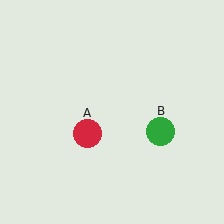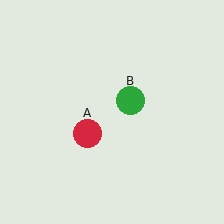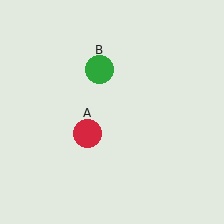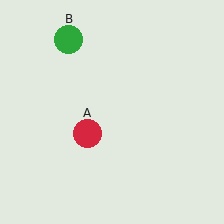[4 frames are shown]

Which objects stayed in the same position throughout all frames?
Red circle (object A) remained stationary.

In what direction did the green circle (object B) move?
The green circle (object B) moved up and to the left.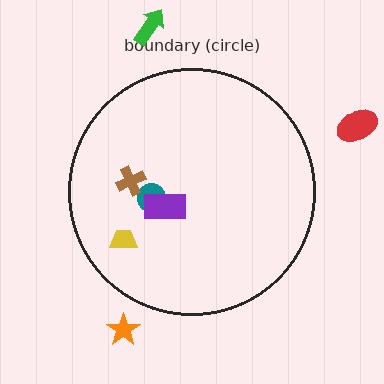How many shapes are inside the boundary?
4 inside, 3 outside.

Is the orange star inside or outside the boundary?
Outside.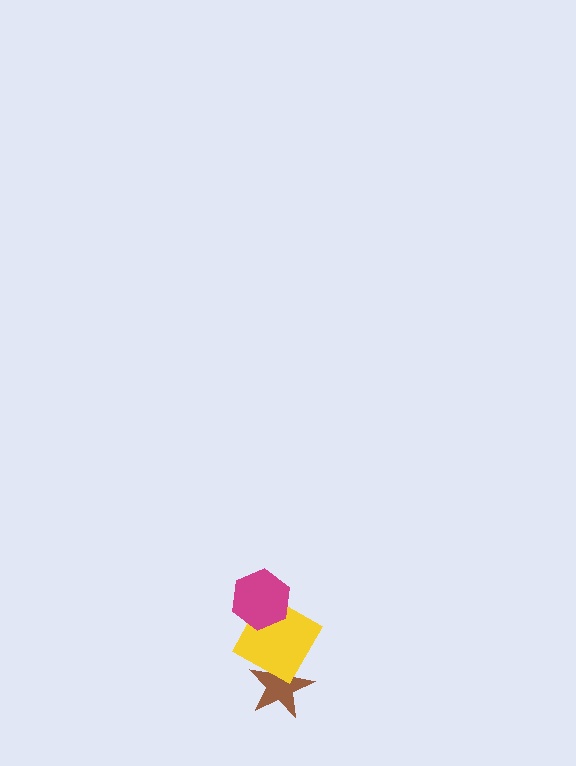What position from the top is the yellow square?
The yellow square is 2nd from the top.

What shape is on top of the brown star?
The yellow square is on top of the brown star.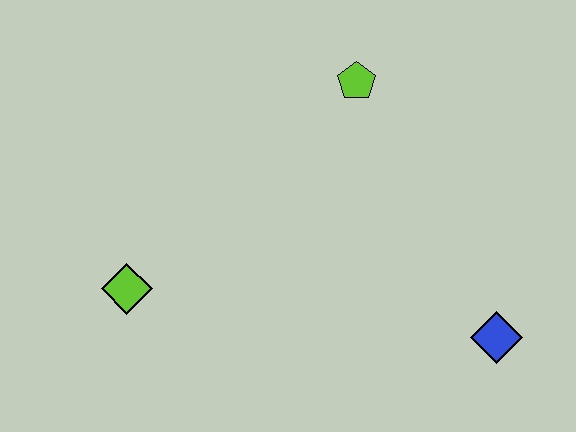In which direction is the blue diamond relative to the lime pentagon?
The blue diamond is below the lime pentagon.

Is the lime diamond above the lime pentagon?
No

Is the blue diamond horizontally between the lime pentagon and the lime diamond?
No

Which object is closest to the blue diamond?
The lime pentagon is closest to the blue diamond.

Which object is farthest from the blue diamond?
The lime diamond is farthest from the blue diamond.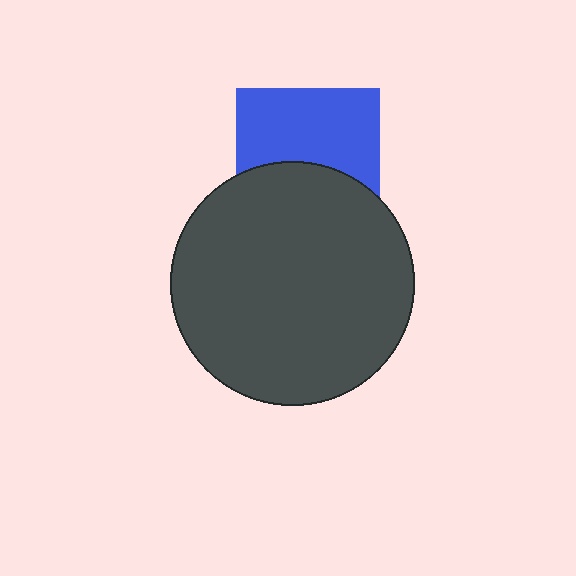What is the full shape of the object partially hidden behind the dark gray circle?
The partially hidden object is a blue square.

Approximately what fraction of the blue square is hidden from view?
Roughly 43% of the blue square is hidden behind the dark gray circle.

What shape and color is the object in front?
The object in front is a dark gray circle.